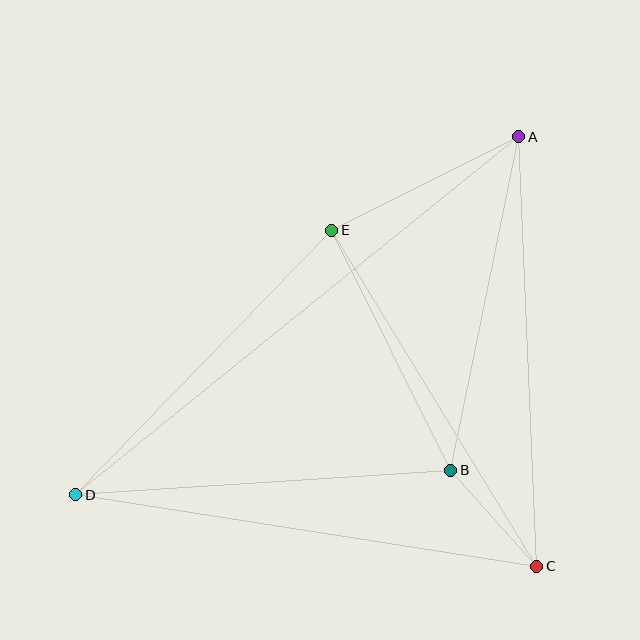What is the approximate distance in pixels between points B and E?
The distance between B and E is approximately 268 pixels.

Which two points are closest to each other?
Points B and C are closest to each other.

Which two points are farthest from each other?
Points A and D are farthest from each other.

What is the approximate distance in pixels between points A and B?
The distance between A and B is approximately 340 pixels.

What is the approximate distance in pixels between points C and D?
The distance between C and D is approximately 467 pixels.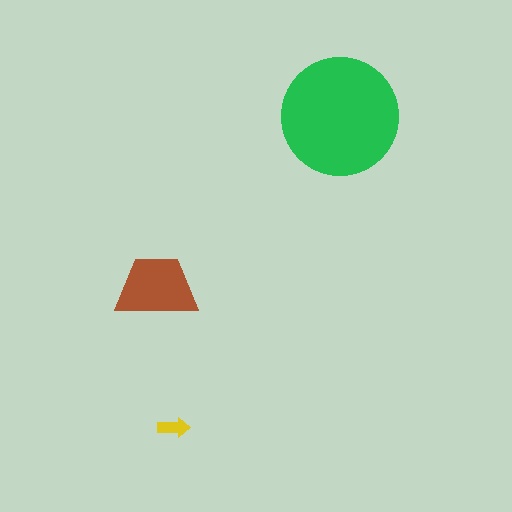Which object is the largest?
The green circle.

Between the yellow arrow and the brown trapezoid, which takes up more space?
The brown trapezoid.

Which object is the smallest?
The yellow arrow.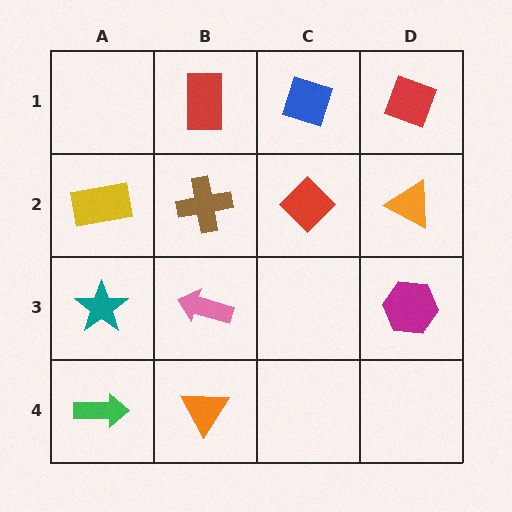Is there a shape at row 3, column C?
No, that cell is empty.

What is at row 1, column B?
A red rectangle.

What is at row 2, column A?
A yellow rectangle.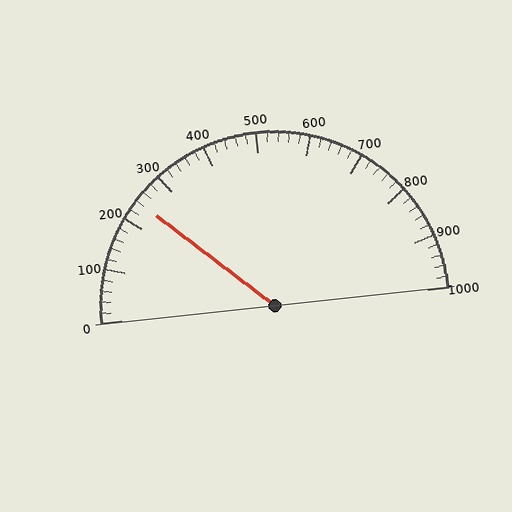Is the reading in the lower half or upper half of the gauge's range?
The reading is in the lower half of the range (0 to 1000).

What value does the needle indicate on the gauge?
The needle indicates approximately 240.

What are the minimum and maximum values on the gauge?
The gauge ranges from 0 to 1000.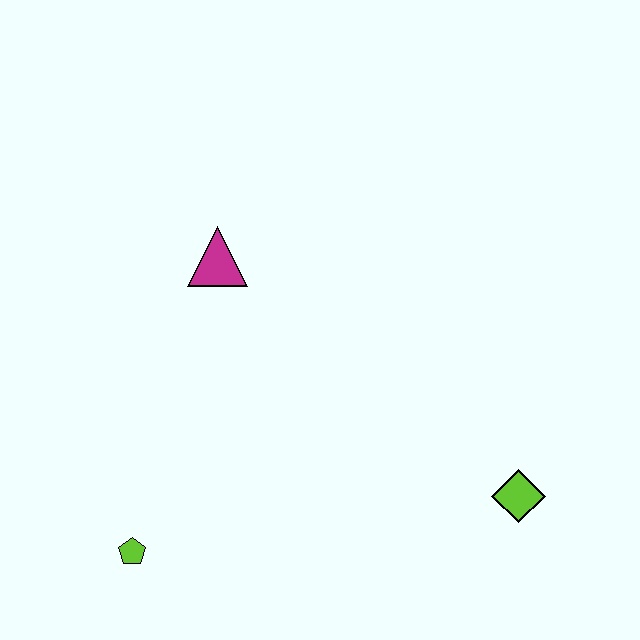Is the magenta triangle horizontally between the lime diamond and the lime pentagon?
Yes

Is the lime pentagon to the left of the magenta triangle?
Yes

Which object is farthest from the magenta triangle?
The lime diamond is farthest from the magenta triangle.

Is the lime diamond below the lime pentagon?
No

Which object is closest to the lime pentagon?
The magenta triangle is closest to the lime pentagon.